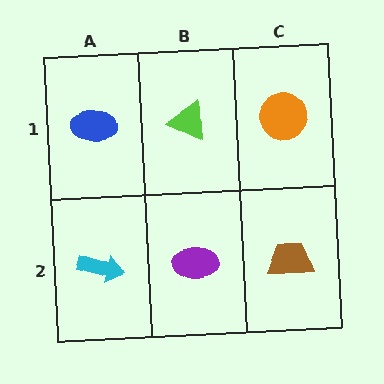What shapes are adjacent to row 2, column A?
A blue ellipse (row 1, column A), a purple ellipse (row 2, column B).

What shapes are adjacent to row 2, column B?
A lime triangle (row 1, column B), a cyan arrow (row 2, column A), a brown trapezoid (row 2, column C).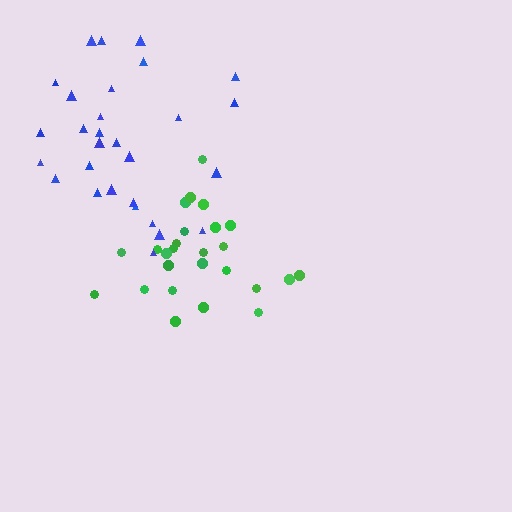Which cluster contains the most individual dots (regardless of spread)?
Blue (29).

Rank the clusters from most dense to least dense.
green, blue.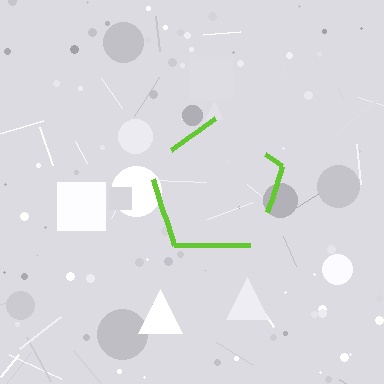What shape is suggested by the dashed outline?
The dashed outline suggests a pentagon.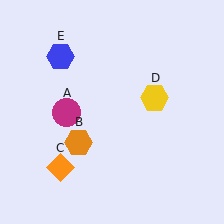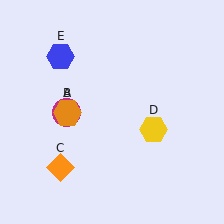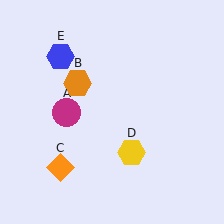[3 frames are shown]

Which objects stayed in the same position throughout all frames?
Magenta circle (object A) and orange diamond (object C) and blue hexagon (object E) remained stationary.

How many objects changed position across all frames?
2 objects changed position: orange hexagon (object B), yellow hexagon (object D).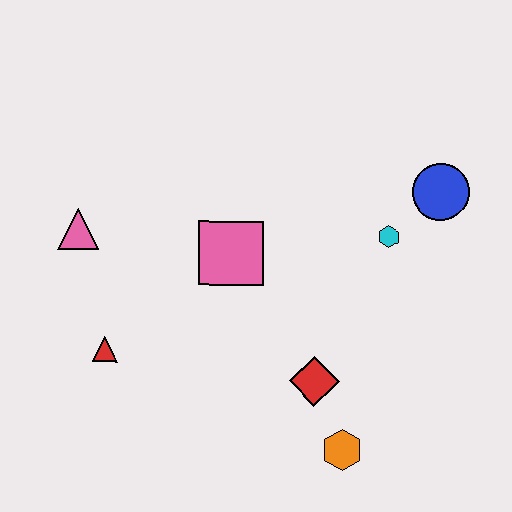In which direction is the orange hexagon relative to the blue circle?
The orange hexagon is below the blue circle.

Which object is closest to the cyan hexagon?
The blue circle is closest to the cyan hexagon.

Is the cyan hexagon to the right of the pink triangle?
Yes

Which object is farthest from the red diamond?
The pink triangle is farthest from the red diamond.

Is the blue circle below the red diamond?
No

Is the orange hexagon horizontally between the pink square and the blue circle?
Yes